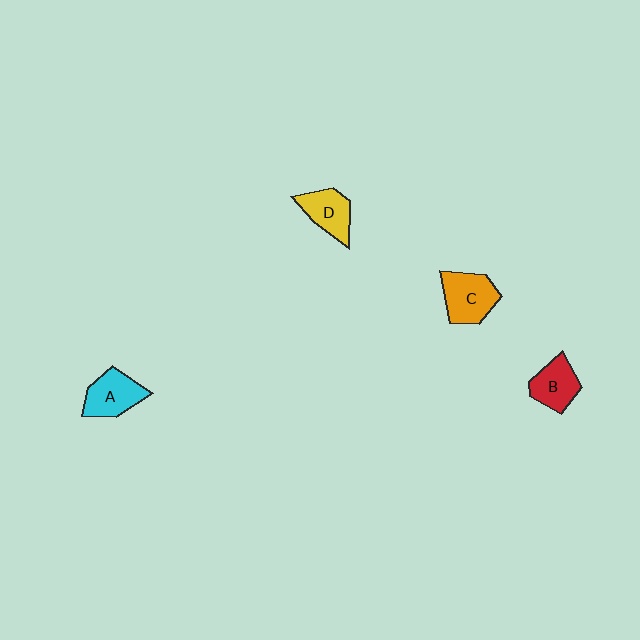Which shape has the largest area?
Shape C (orange).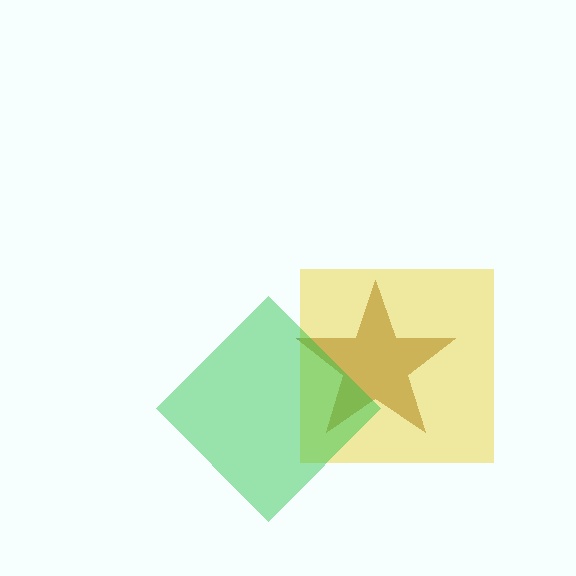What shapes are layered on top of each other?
The layered shapes are: a brown star, a yellow square, a green diamond.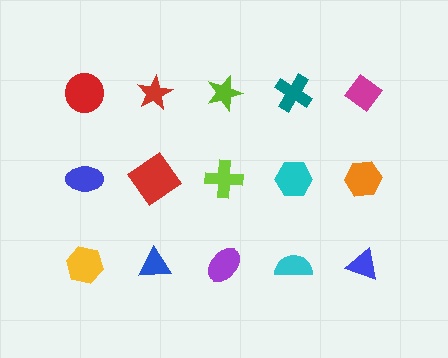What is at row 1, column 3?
A lime star.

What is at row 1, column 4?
A teal cross.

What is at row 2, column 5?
An orange hexagon.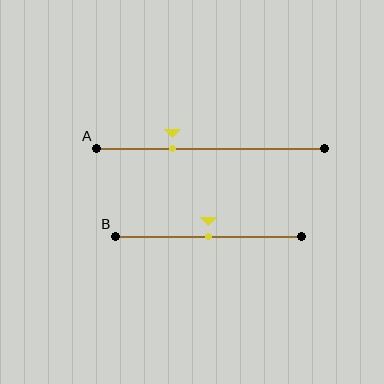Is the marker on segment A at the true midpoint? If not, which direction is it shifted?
No, the marker on segment A is shifted to the left by about 17% of the segment length.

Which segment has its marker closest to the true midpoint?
Segment B has its marker closest to the true midpoint.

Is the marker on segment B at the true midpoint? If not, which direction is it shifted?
Yes, the marker on segment B is at the true midpoint.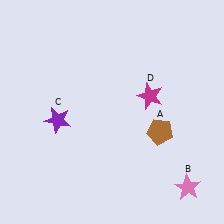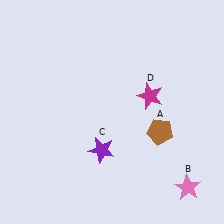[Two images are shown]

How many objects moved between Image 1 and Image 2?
1 object moved between the two images.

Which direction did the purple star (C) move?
The purple star (C) moved right.